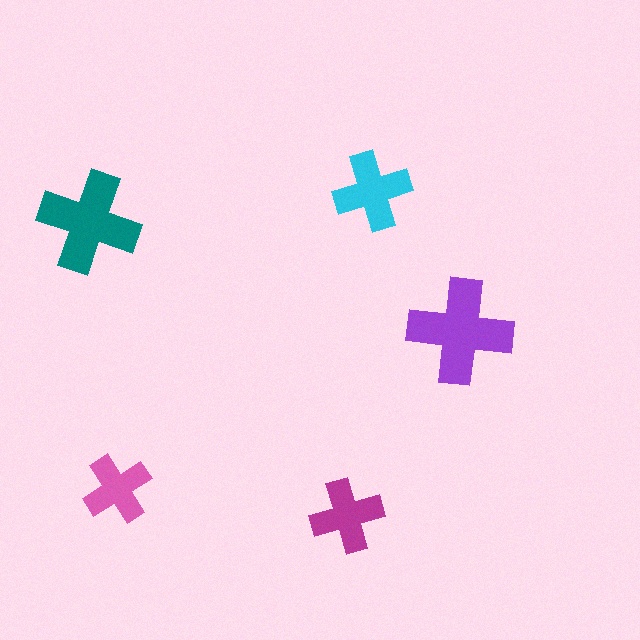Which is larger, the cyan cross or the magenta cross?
The cyan one.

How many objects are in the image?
There are 5 objects in the image.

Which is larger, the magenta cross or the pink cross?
The magenta one.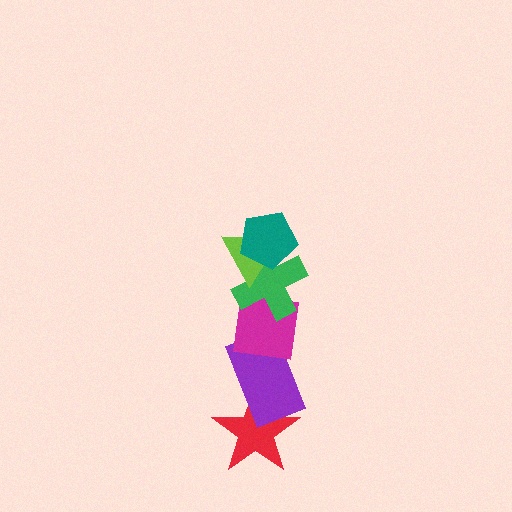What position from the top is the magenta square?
The magenta square is 4th from the top.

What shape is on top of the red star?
The purple rectangle is on top of the red star.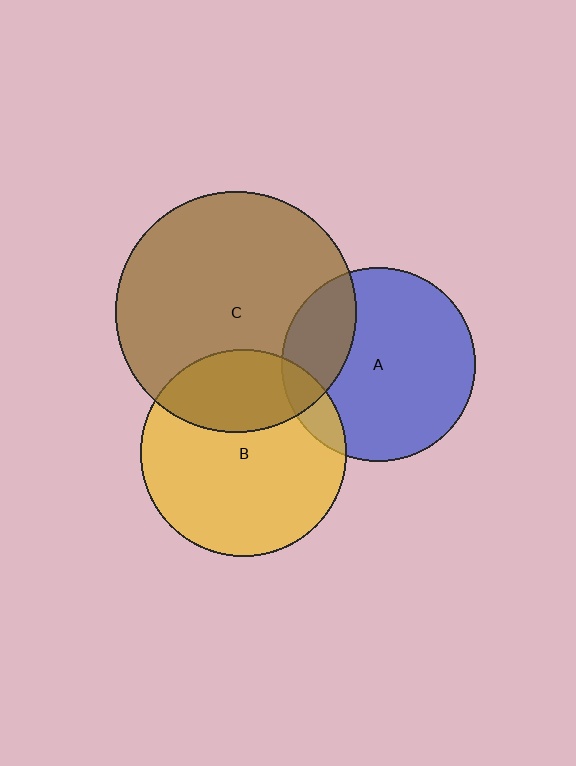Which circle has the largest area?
Circle C (brown).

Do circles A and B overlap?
Yes.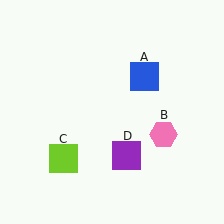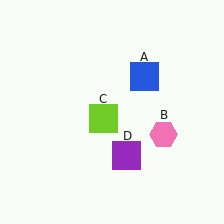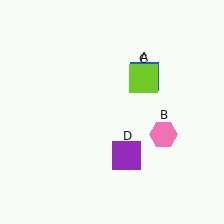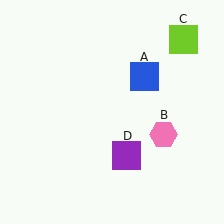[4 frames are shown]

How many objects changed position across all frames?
1 object changed position: lime square (object C).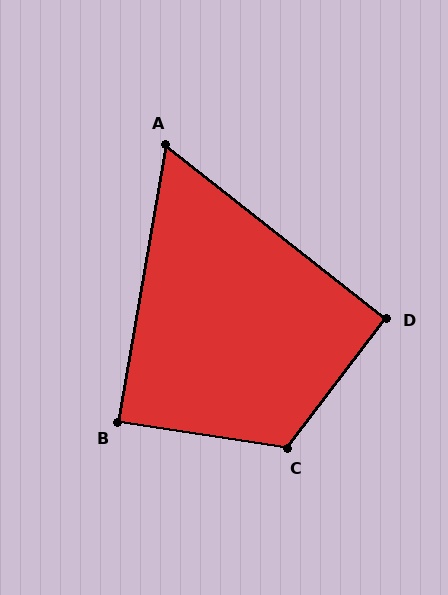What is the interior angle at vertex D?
Approximately 91 degrees (approximately right).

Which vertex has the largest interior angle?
C, at approximately 118 degrees.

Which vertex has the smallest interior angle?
A, at approximately 62 degrees.